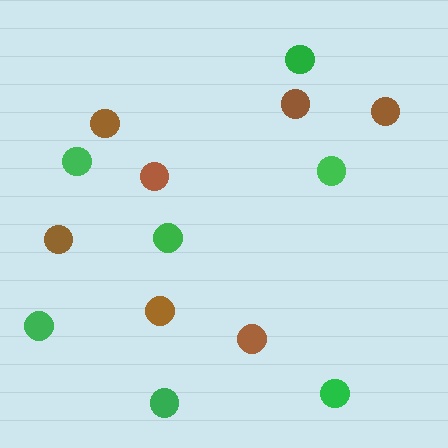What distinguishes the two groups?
There are 2 groups: one group of green circles (7) and one group of brown circles (7).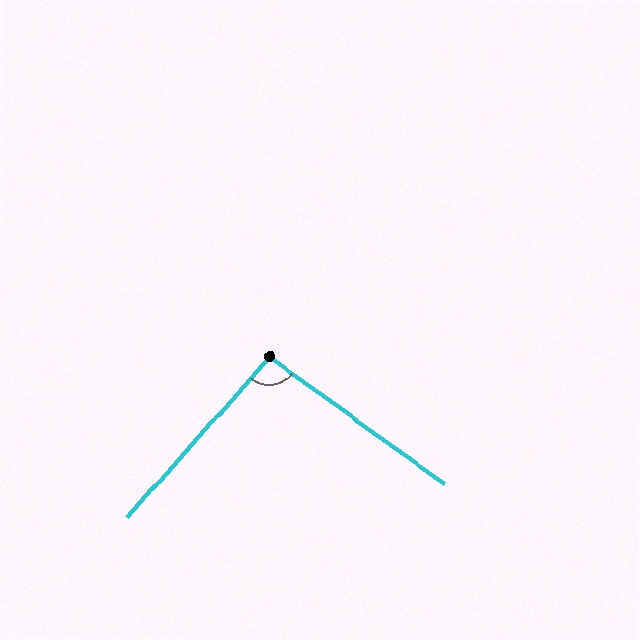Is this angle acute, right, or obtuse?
It is obtuse.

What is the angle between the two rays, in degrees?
Approximately 96 degrees.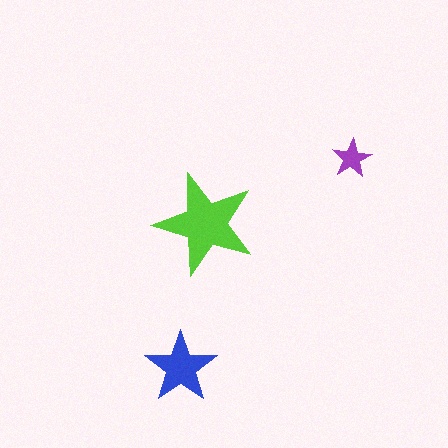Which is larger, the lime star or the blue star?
The lime one.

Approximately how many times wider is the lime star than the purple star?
About 2.5 times wider.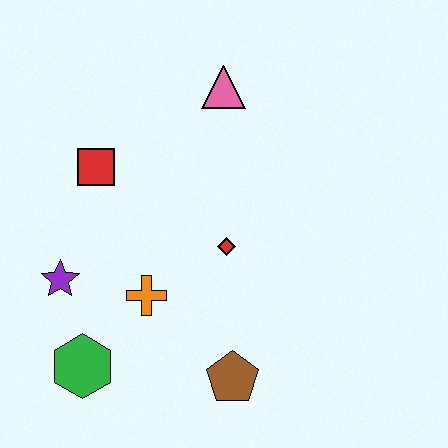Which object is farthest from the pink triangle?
The green hexagon is farthest from the pink triangle.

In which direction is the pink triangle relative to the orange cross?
The pink triangle is above the orange cross.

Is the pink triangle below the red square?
No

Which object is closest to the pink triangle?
The red square is closest to the pink triangle.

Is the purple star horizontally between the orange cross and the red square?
No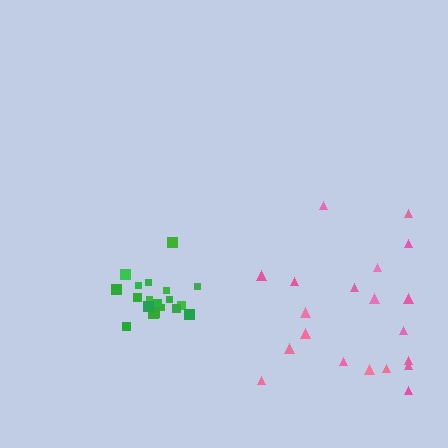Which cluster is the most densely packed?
Green.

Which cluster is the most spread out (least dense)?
Pink.